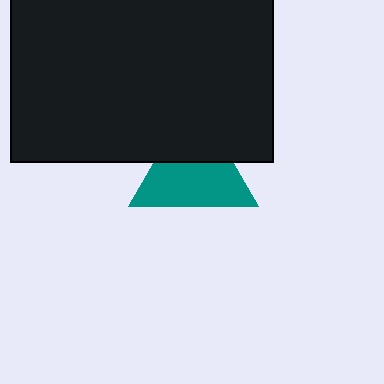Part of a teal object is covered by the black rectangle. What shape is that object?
It is a triangle.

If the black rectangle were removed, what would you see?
You would see the complete teal triangle.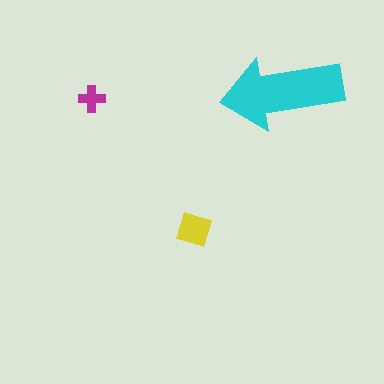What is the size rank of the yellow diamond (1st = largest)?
2nd.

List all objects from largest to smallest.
The cyan arrow, the yellow diamond, the magenta cross.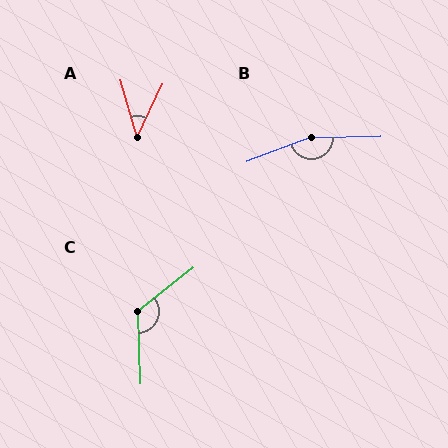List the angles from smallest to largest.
A (41°), C (126°), B (160°).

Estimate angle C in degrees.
Approximately 126 degrees.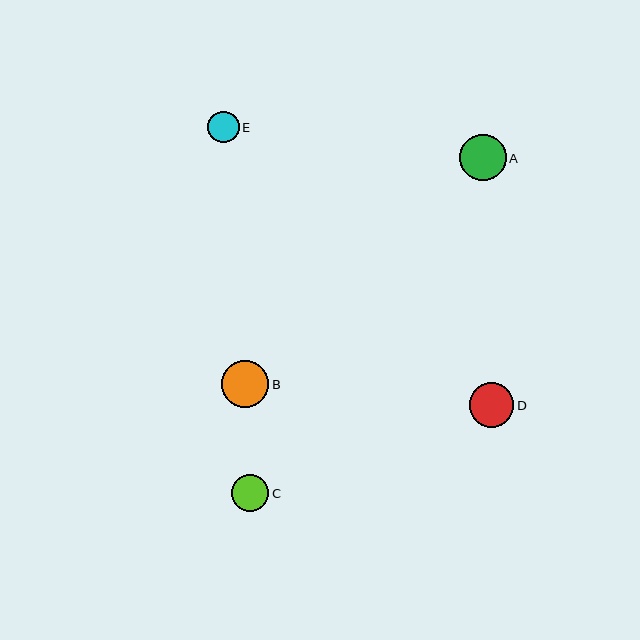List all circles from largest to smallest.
From largest to smallest: B, A, D, C, E.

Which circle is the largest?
Circle B is the largest with a size of approximately 47 pixels.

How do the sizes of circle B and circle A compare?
Circle B and circle A are approximately the same size.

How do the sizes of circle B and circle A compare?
Circle B and circle A are approximately the same size.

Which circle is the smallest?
Circle E is the smallest with a size of approximately 31 pixels.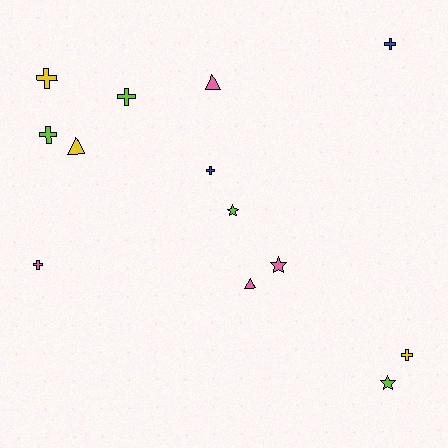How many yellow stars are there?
There are no yellow stars.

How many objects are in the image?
There are 13 objects.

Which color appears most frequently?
Pink, with 4 objects.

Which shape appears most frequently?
Cross, with 7 objects.